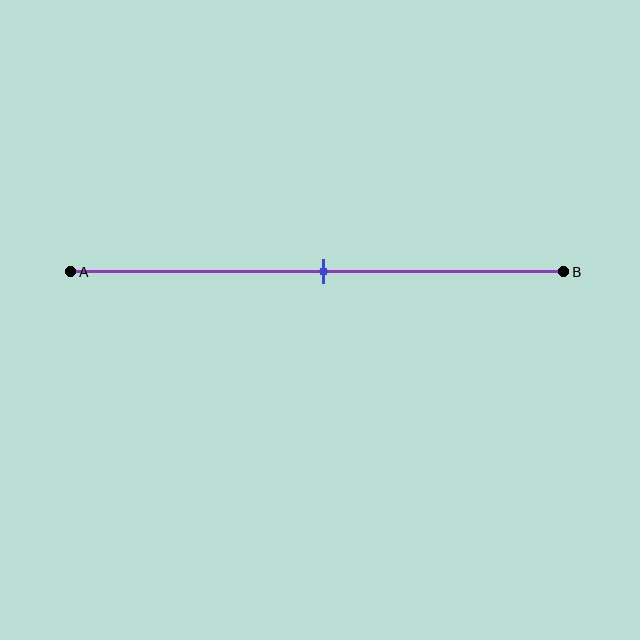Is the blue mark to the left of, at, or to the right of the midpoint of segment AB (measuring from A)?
The blue mark is approximately at the midpoint of segment AB.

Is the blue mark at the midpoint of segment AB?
Yes, the mark is approximately at the midpoint.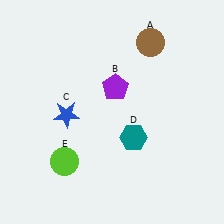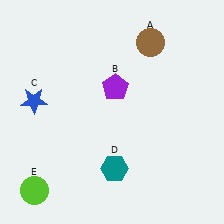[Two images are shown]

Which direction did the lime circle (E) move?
The lime circle (E) moved left.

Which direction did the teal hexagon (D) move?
The teal hexagon (D) moved down.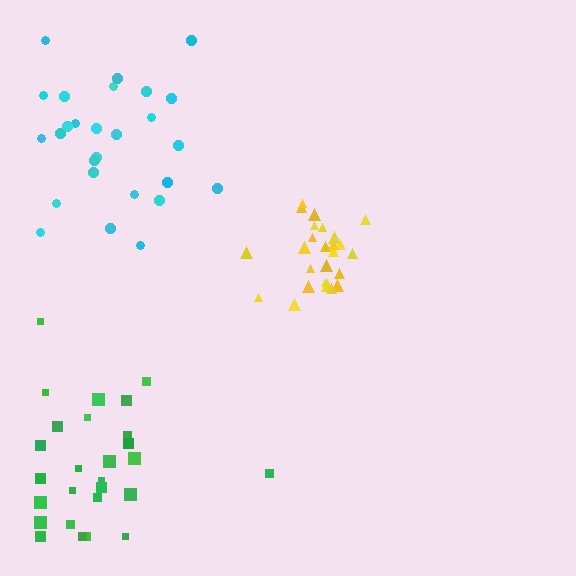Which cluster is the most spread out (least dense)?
Green.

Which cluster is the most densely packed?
Yellow.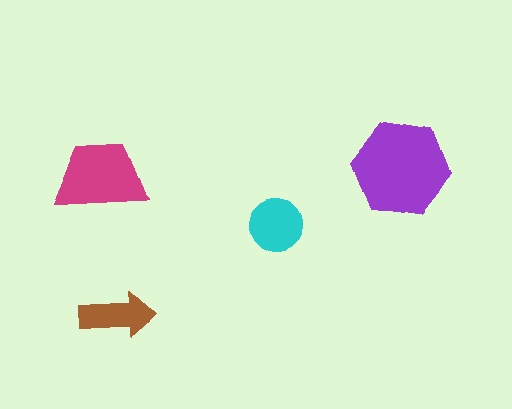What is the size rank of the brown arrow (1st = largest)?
4th.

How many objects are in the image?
There are 4 objects in the image.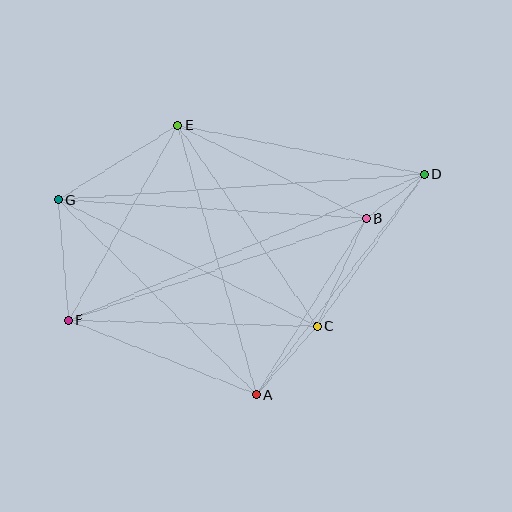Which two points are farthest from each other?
Points D and F are farthest from each other.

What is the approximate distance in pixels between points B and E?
The distance between B and E is approximately 210 pixels.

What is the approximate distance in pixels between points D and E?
The distance between D and E is approximately 251 pixels.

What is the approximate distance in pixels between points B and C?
The distance between B and C is approximately 119 pixels.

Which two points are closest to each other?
Points B and D are closest to each other.